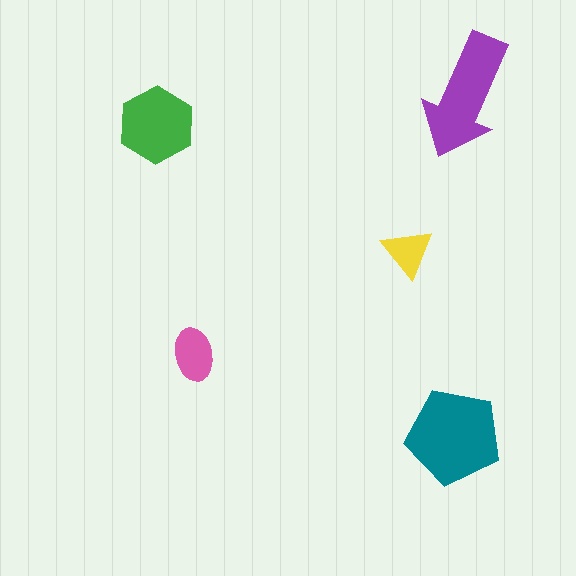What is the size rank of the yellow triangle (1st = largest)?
5th.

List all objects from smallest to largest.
The yellow triangle, the pink ellipse, the green hexagon, the purple arrow, the teal pentagon.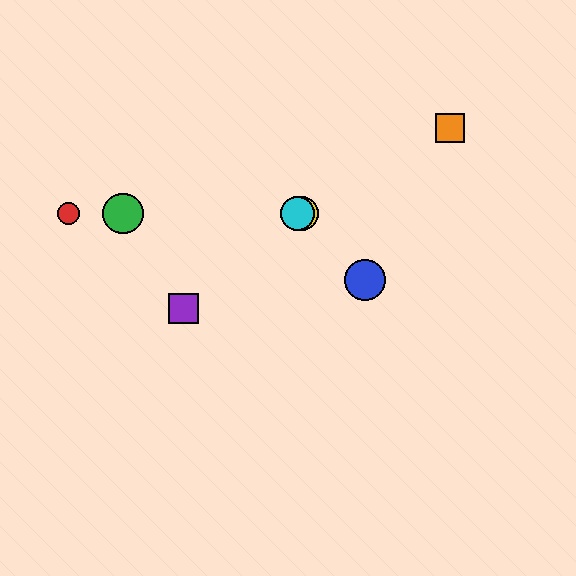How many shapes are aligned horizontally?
4 shapes (the red circle, the green circle, the yellow circle, the cyan circle) are aligned horizontally.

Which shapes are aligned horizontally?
The red circle, the green circle, the yellow circle, the cyan circle are aligned horizontally.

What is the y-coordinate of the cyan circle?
The cyan circle is at y≈214.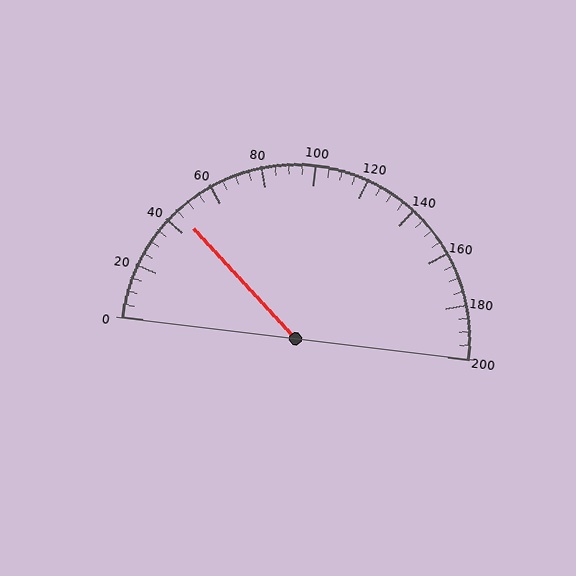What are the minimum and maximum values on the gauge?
The gauge ranges from 0 to 200.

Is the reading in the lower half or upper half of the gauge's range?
The reading is in the lower half of the range (0 to 200).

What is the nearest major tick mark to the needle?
The nearest major tick mark is 40.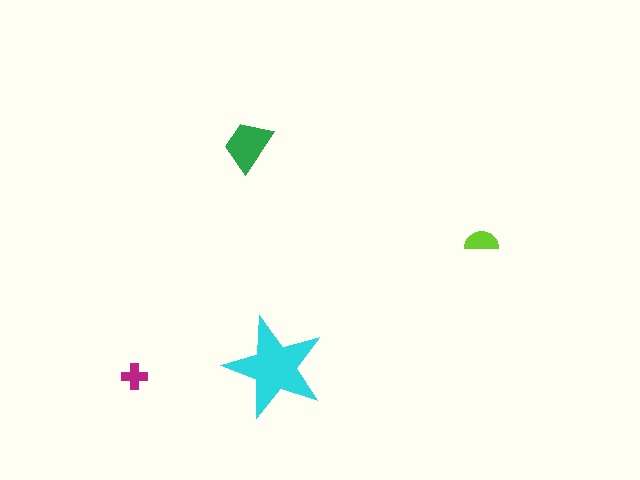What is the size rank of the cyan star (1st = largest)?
1st.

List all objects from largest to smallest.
The cyan star, the green trapezoid, the lime semicircle, the magenta cross.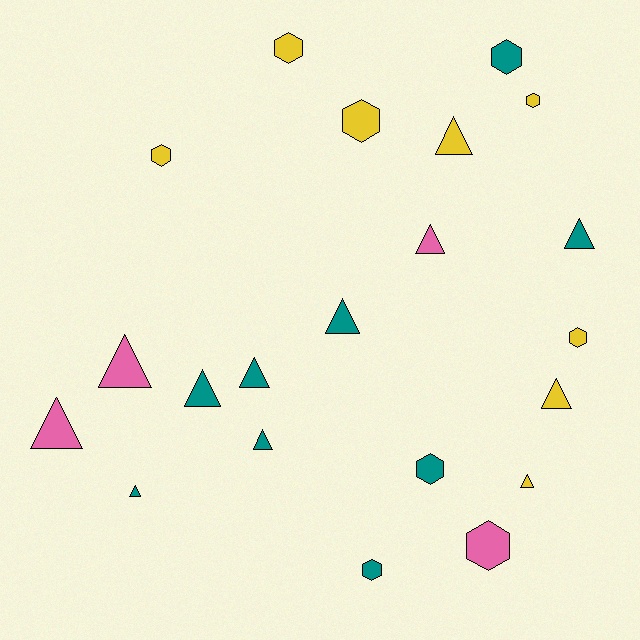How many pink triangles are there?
There are 3 pink triangles.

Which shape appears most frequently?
Triangle, with 12 objects.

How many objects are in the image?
There are 21 objects.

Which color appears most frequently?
Teal, with 9 objects.